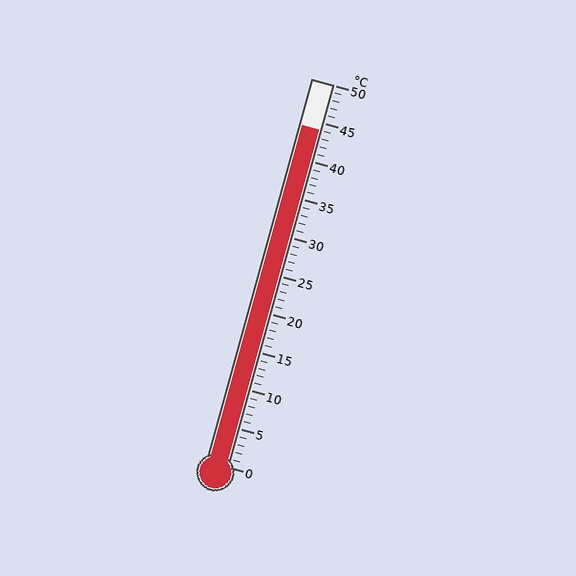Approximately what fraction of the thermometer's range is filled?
The thermometer is filled to approximately 90% of its range.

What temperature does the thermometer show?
The thermometer shows approximately 44°C.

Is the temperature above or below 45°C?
The temperature is below 45°C.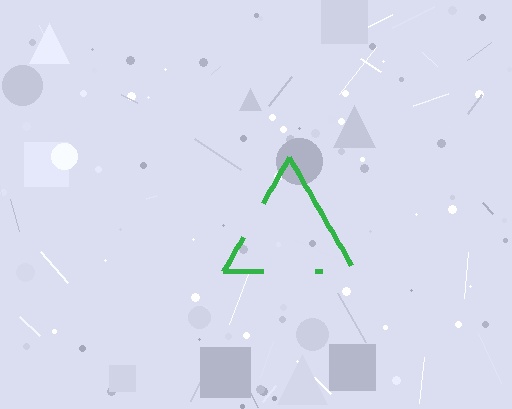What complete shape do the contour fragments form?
The contour fragments form a triangle.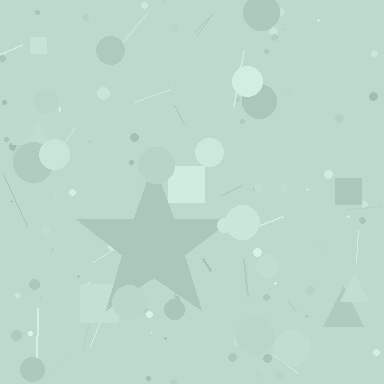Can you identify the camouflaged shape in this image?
The camouflaged shape is a star.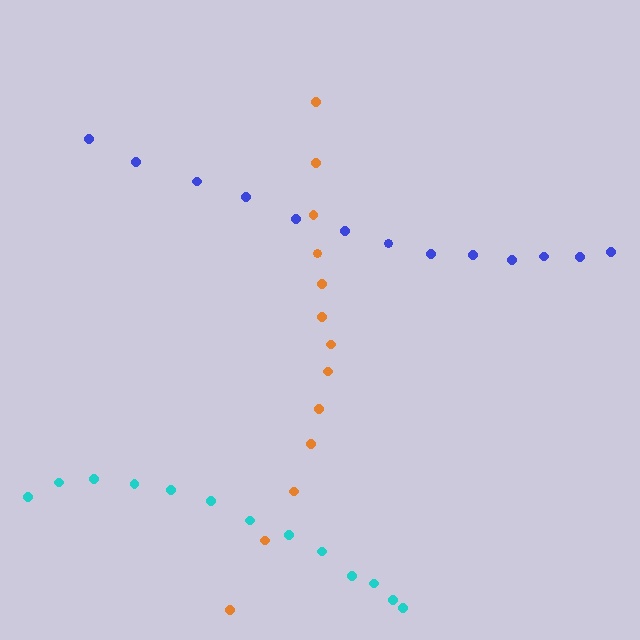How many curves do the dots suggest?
There are 3 distinct paths.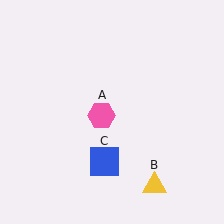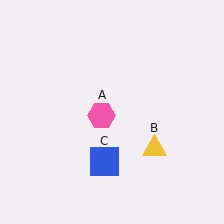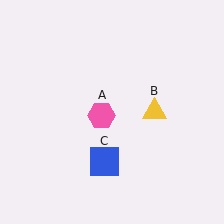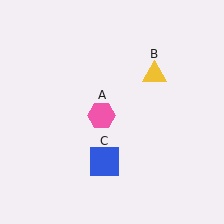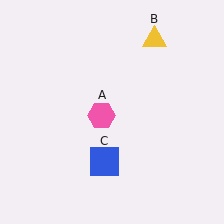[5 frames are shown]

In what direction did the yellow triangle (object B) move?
The yellow triangle (object B) moved up.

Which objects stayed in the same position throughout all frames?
Pink hexagon (object A) and blue square (object C) remained stationary.